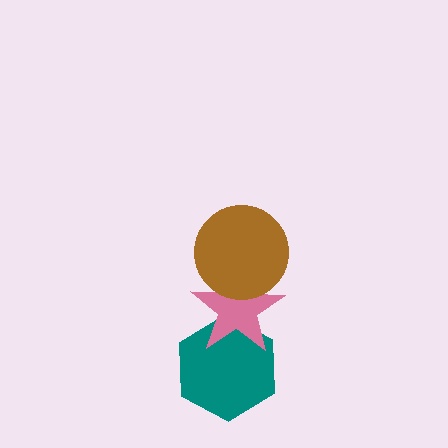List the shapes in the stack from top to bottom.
From top to bottom: the brown circle, the pink star, the teal hexagon.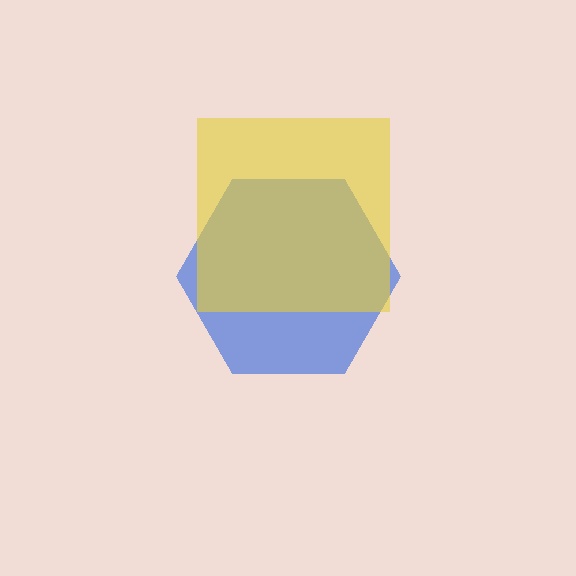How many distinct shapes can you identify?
There are 2 distinct shapes: a blue hexagon, a yellow square.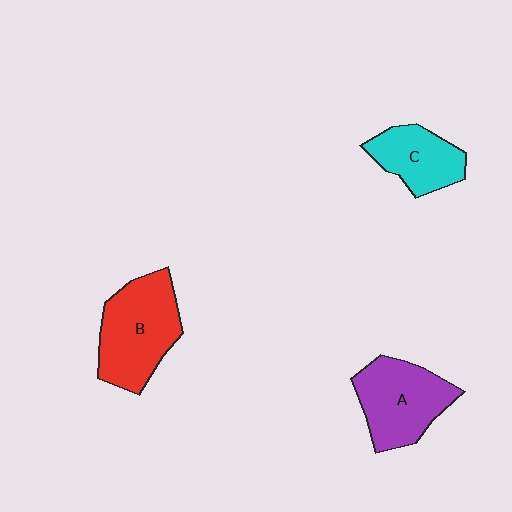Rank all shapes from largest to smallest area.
From largest to smallest: B (red), A (purple), C (cyan).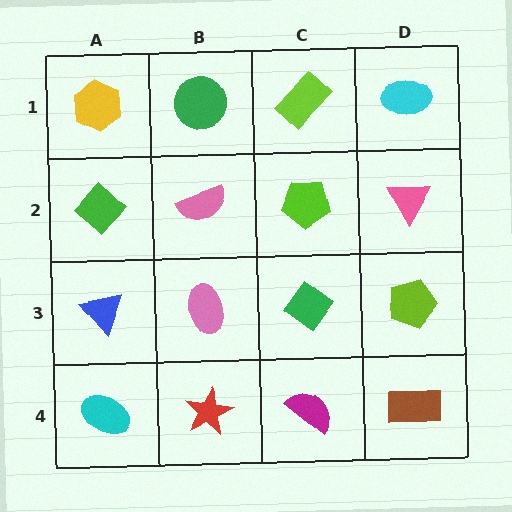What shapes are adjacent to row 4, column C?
A green diamond (row 3, column C), a red star (row 4, column B), a brown rectangle (row 4, column D).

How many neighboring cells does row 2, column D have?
3.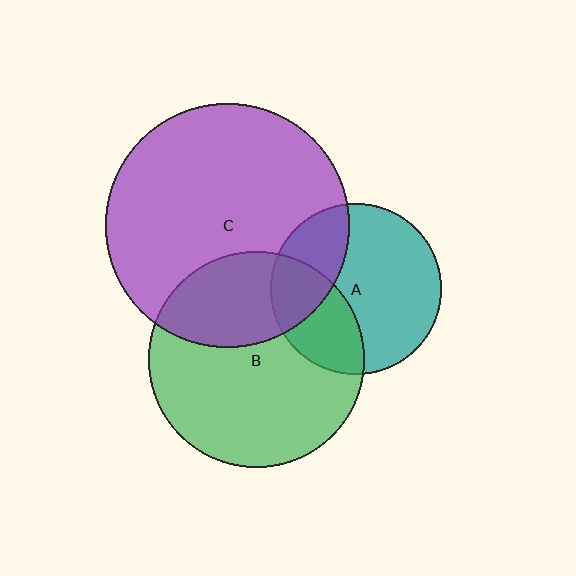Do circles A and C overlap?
Yes.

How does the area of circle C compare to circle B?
Approximately 1.3 times.